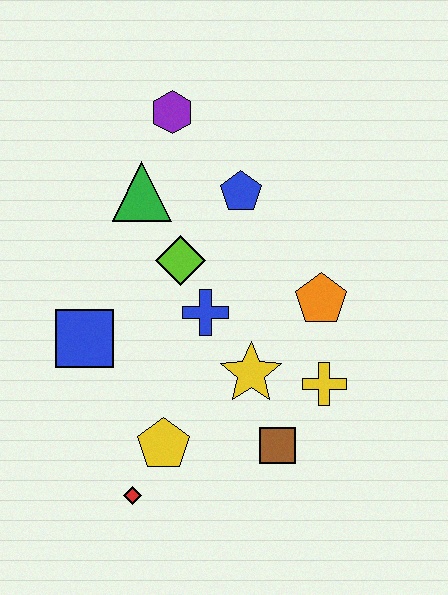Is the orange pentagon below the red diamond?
No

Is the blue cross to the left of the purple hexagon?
No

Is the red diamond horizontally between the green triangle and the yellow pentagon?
No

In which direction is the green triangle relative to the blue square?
The green triangle is above the blue square.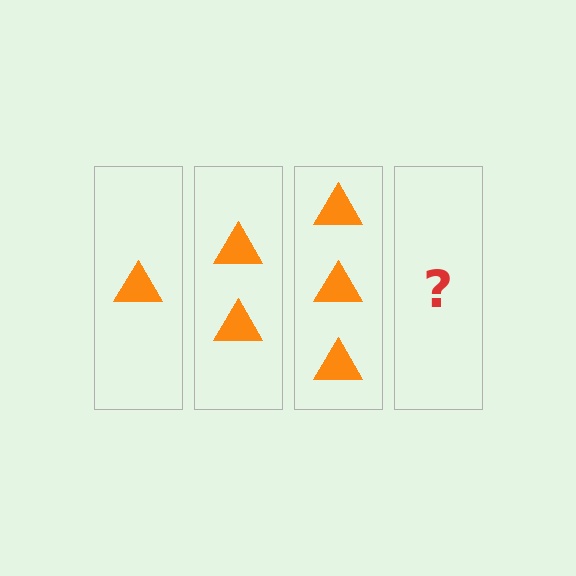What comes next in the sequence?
The next element should be 4 triangles.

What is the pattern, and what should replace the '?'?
The pattern is that each step adds one more triangle. The '?' should be 4 triangles.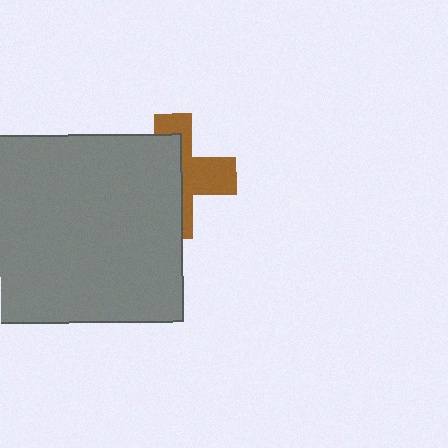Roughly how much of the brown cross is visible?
A small part of it is visible (roughly 43%).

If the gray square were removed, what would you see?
You would see the complete brown cross.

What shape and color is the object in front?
The object in front is a gray square.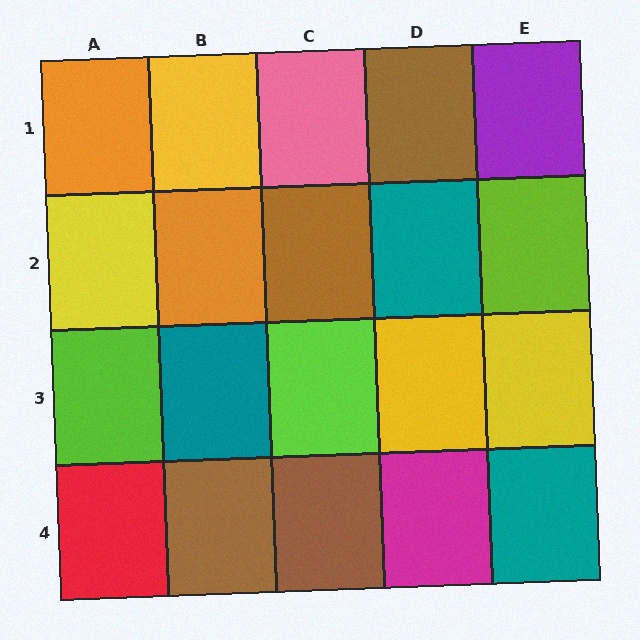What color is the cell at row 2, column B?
Orange.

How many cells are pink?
1 cell is pink.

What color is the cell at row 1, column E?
Purple.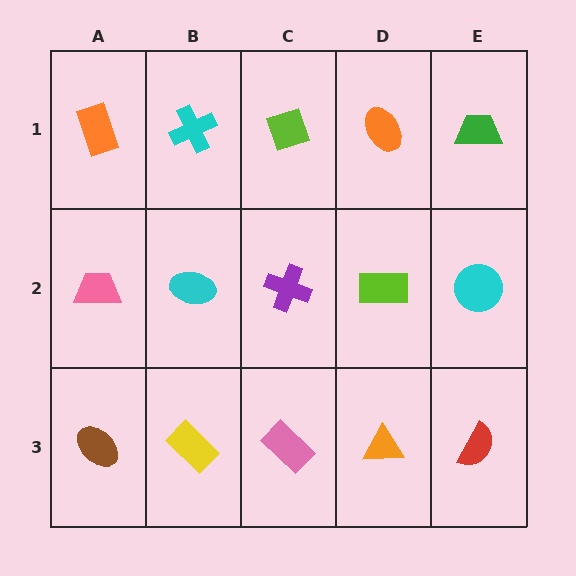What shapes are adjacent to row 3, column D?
A lime rectangle (row 2, column D), a pink rectangle (row 3, column C), a red semicircle (row 3, column E).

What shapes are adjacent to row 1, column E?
A cyan circle (row 2, column E), an orange ellipse (row 1, column D).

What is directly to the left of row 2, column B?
A pink trapezoid.